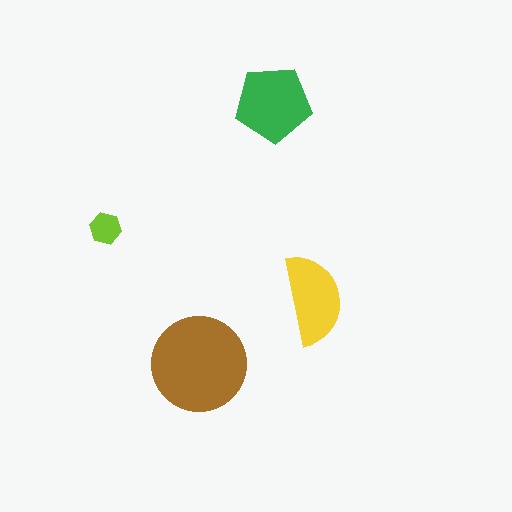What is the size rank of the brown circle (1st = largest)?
1st.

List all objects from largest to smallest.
The brown circle, the green pentagon, the yellow semicircle, the lime hexagon.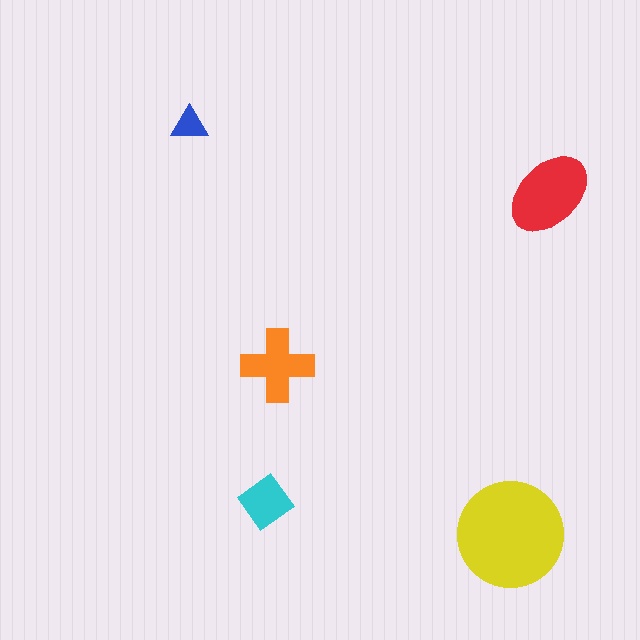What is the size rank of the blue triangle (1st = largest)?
5th.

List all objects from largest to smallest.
The yellow circle, the red ellipse, the orange cross, the cyan diamond, the blue triangle.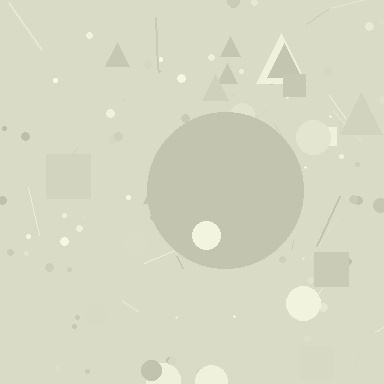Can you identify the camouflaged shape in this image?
The camouflaged shape is a circle.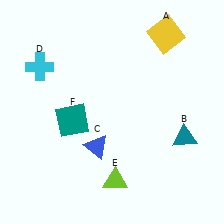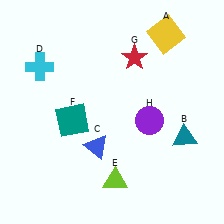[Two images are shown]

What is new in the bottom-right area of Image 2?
A purple circle (H) was added in the bottom-right area of Image 2.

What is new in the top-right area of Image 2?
A red star (G) was added in the top-right area of Image 2.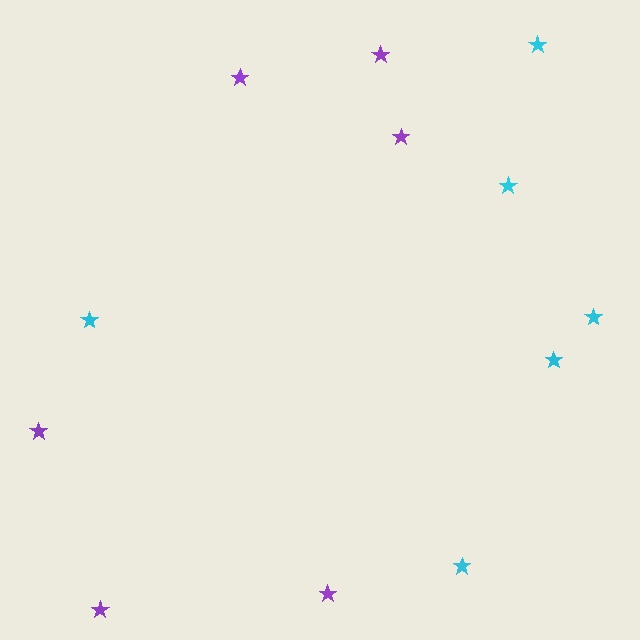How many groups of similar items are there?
There are 2 groups: one group of purple stars (6) and one group of cyan stars (6).